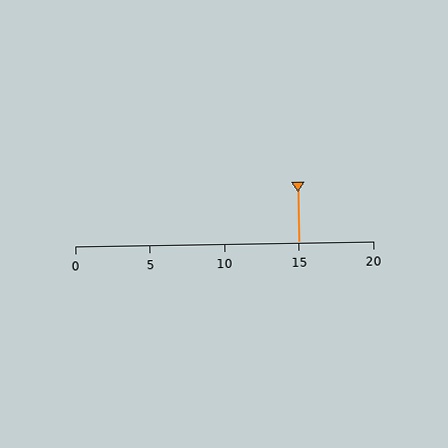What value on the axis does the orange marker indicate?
The marker indicates approximately 15.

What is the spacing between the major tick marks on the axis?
The major ticks are spaced 5 apart.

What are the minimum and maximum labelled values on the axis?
The axis runs from 0 to 20.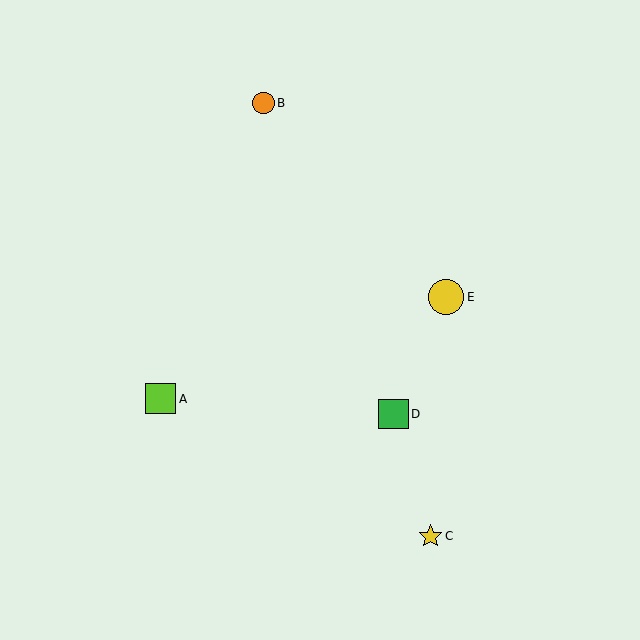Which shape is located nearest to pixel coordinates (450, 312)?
The yellow circle (labeled E) at (446, 297) is nearest to that location.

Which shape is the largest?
The yellow circle (labeled E) is the largest.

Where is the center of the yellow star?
The center of the yellow star is at (430, 536).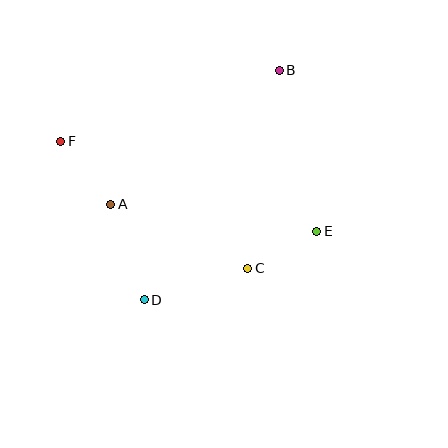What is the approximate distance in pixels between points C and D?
The distance between C and D is approximately 108 pixels.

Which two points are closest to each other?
Points C and E are closest to each other.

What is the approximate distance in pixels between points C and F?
The distance between C and F is approximately 226 pixels.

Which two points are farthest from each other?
Points E and F are farthest from each other.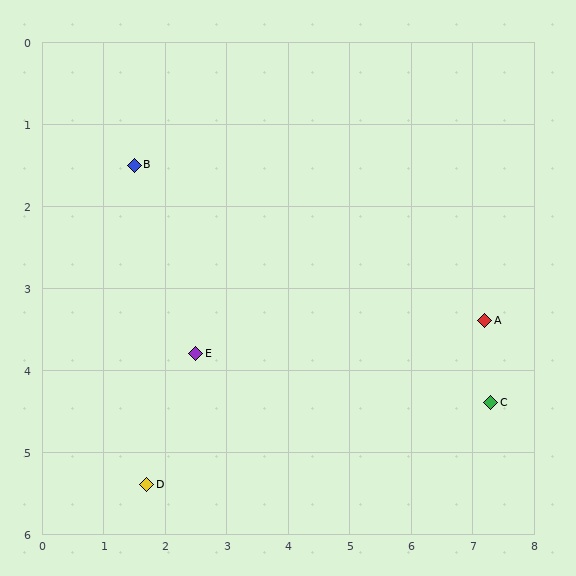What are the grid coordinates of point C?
Point C is at approximately (7.3, 4.4).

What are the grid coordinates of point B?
Point B is at approximately (1.5, 1.5).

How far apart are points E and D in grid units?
Points E and D are about 1.8 grid units apart.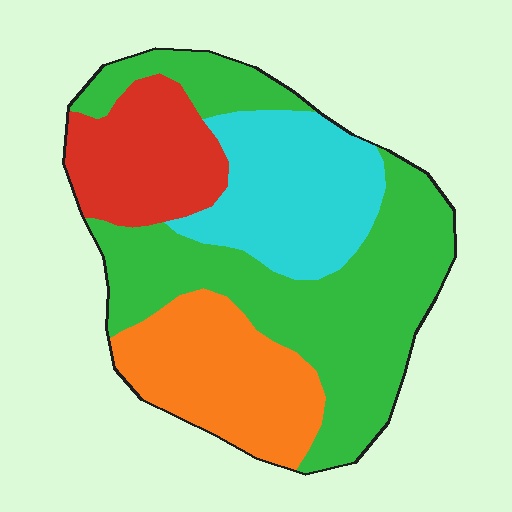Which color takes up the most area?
Green, at roughly 45%.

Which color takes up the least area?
Red, at roughly 15%.